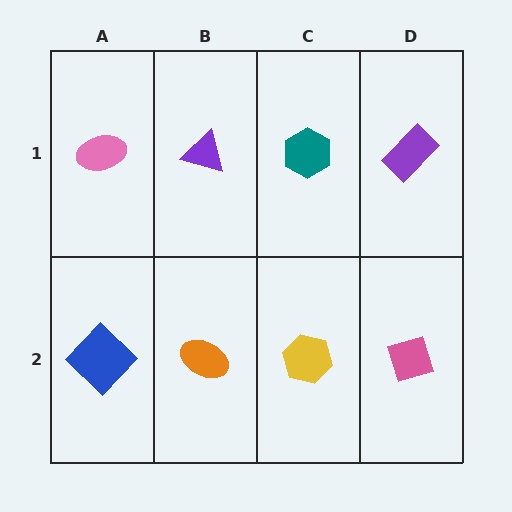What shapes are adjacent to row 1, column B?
An orange ellipse (row 2, column B), a pink ellipse (row 1, column A), a teal hexagon (row 1, column C).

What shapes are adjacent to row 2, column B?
A purple triangle (row 1, column B), a blue diamond (row 2, column A), a yellow hexagon (row 2, column C).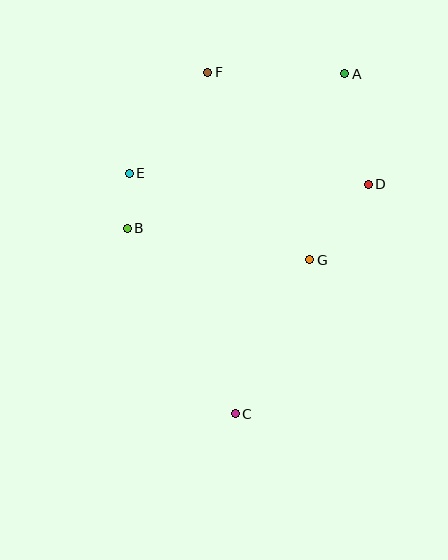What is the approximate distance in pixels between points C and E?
The distance between C and E is approximately 263 pixels.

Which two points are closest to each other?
Points B and E are closest to each other.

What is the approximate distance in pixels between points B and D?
The distance between B and D is approximately 245 pixels.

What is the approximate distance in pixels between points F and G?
The distance between F and G is approximately 213 pixels.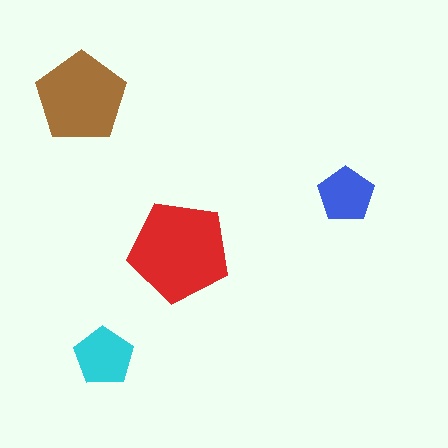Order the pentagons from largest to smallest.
the red one, the brown one, the cyan one, the blue one.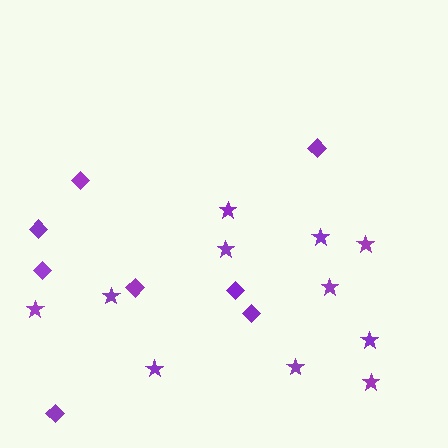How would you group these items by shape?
There are 2 groups: one group of stars (11) and one group of diamonds (8).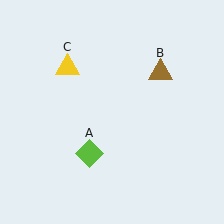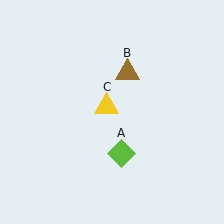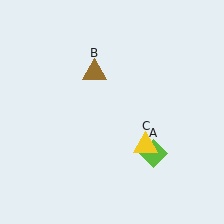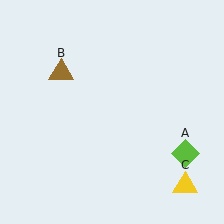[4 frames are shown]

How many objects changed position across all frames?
3 objects changed position: lime diamond (object A), brown triangle (object B), yellow triangle (object C).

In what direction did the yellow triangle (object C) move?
The yellow triangle (object C) moved down and to the right.